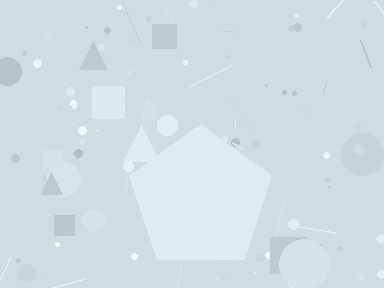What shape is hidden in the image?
A pentagon is hidden in the image.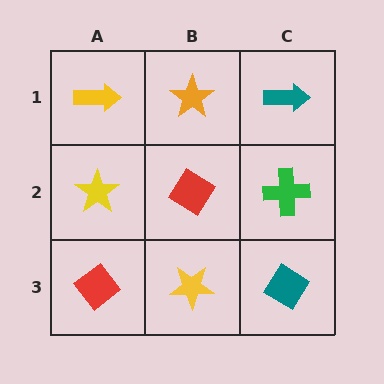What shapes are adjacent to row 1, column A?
A yellow star (row 2, column A), an orange star (row 1, column B).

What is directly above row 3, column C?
A green cross.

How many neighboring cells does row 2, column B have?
4.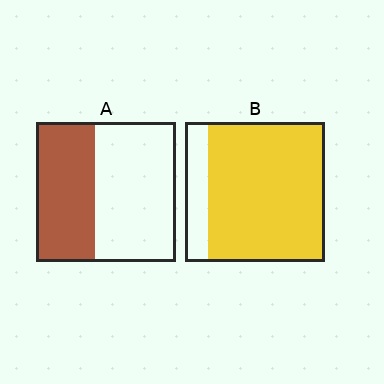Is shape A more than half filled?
No.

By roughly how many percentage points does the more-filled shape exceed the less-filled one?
By roughly 40 percentage points (B over A).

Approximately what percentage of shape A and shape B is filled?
A is approximately 40% and B is approximately 85%.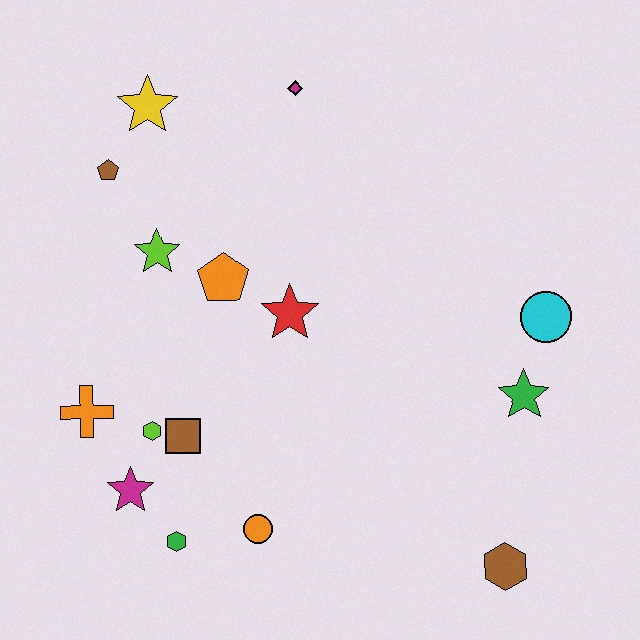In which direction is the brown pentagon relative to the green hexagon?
The brown pentagon is above the green hexagon.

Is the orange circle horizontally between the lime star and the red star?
Yes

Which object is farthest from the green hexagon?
The magenta diamond is farthest from the green hexagon.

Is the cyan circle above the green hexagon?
Yes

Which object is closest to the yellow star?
The brown pentagon is closest to the yellow star.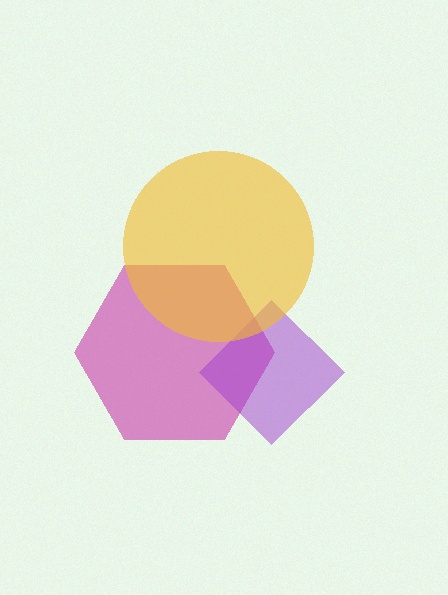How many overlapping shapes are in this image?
There are 3 overlapping shapes in the image.